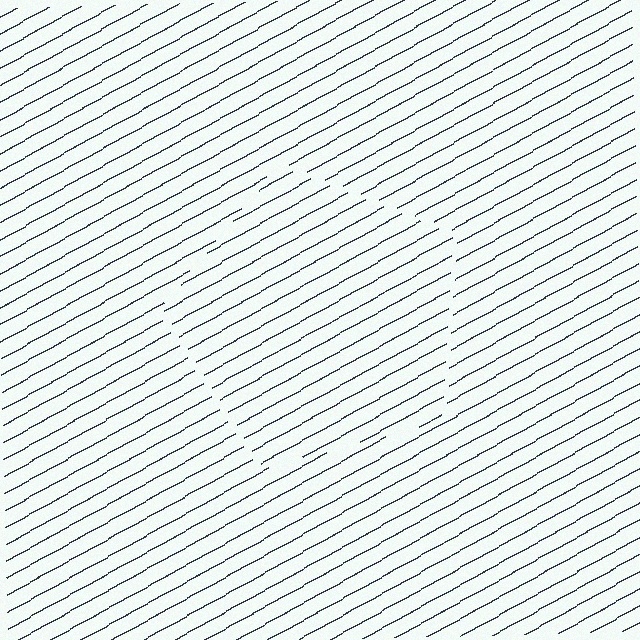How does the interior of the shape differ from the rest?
The interior of the shape contains the same grating, shifted by half a period — the contour is defined by the phase discontinuity where line-ends from the inner and outer gratings abut.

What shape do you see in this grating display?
An illusory pentagon. The interior of the shape contains the same grating, shifted by half a period — the contour is defined by the phase discontinuity where line-ends from the inner and outer gratings abut.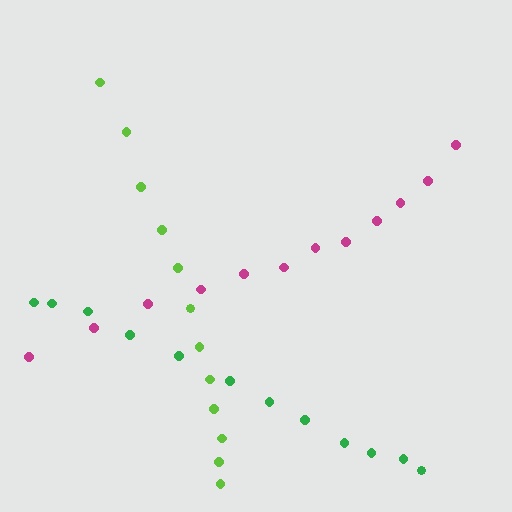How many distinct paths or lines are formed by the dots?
There are 3 distinct paths.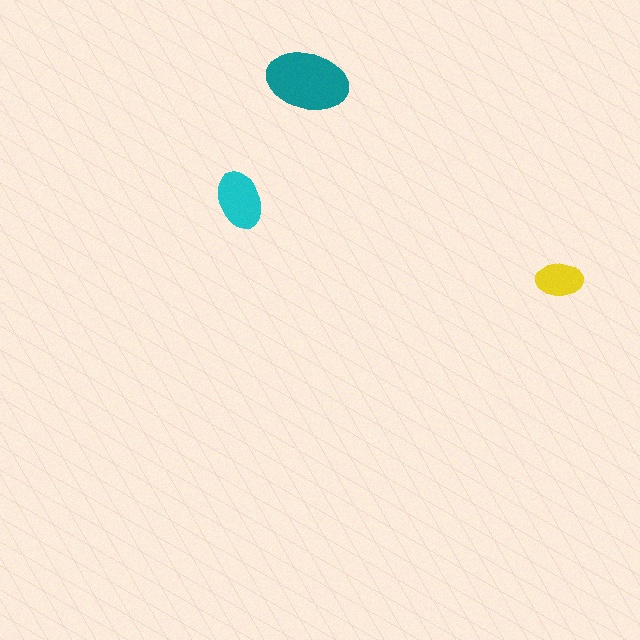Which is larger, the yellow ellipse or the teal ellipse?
The teal one.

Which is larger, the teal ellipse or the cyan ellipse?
The teal one.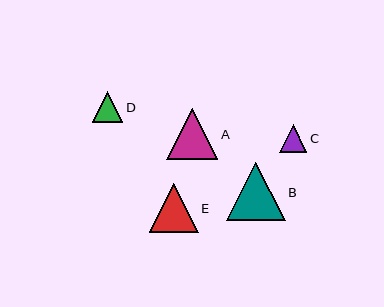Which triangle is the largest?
Triangle B is the largest with a size of approximately 59 pixels.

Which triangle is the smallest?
Triangle C is the smallest with a size of approximately 28 pixels.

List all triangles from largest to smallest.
From largest to smallest: B, A, E, D, C.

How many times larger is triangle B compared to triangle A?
Triangle B is approximately 1.1 times the size of triangle A.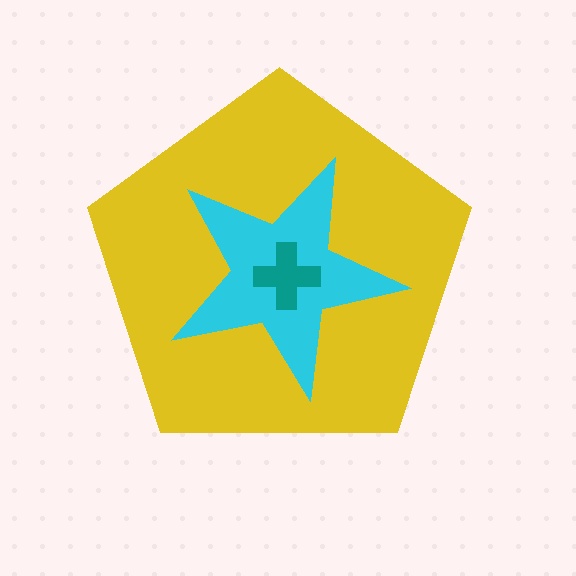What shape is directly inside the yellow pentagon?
The cyan star.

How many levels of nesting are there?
3.